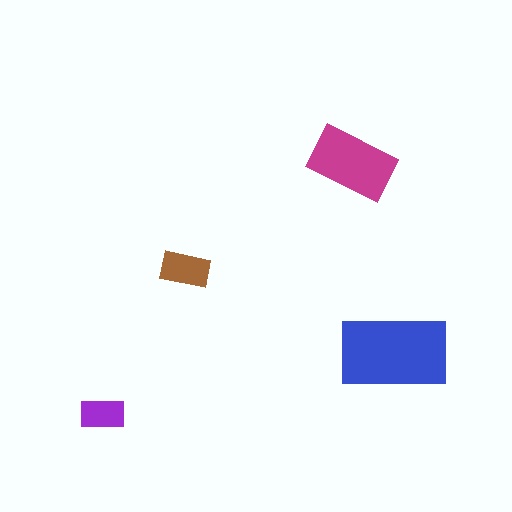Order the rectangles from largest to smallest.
the blue one, the magenta one, the brown one, the purple one.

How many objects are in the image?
There are 4 objects in the image.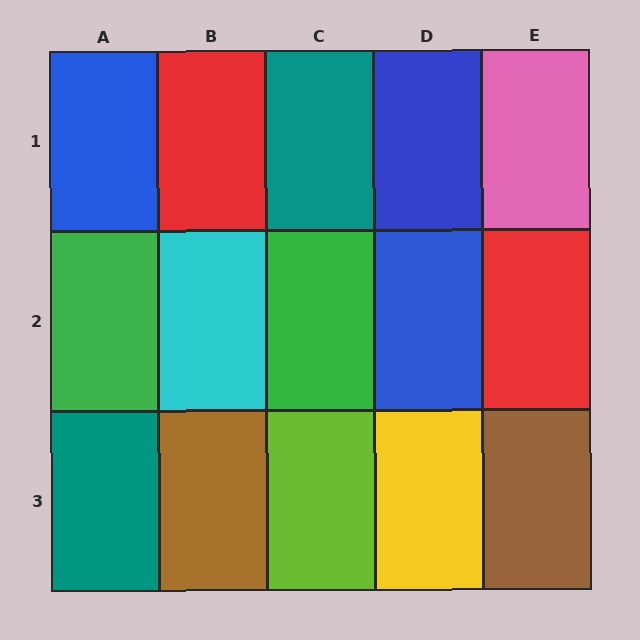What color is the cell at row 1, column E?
Pink.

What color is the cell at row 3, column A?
Teal.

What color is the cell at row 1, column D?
Blue.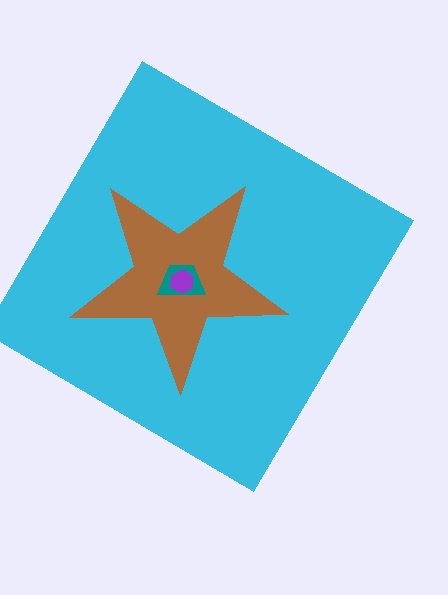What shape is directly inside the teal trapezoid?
The purple hexagon.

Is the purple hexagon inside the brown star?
Yes.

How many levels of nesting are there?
4.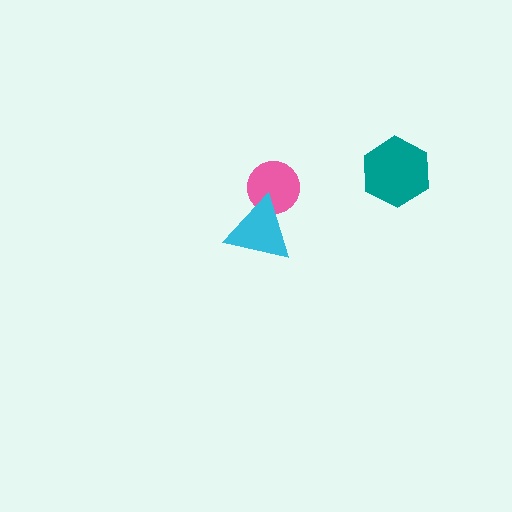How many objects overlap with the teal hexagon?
0 objects overlap with the teal hexagon.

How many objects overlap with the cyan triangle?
1 object overlaps with the cyan triangle.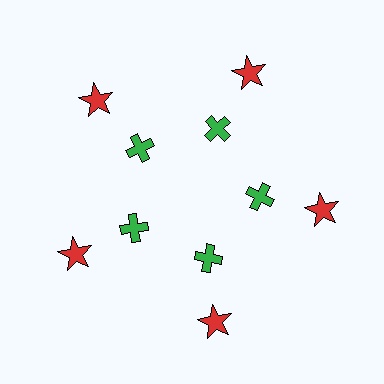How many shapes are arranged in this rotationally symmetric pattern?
There are 10 shapes, arranged in 5 groups of 2.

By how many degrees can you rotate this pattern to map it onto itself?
The pattern maps onto itself every 72 degrees of rotation.